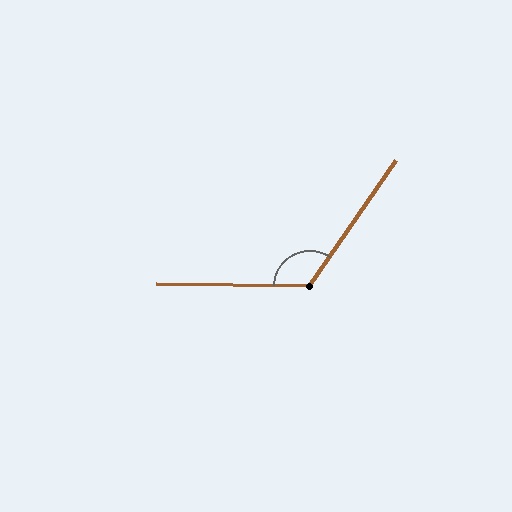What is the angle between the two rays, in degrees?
Approximately 124 degrees.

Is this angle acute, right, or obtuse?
It is obtuse.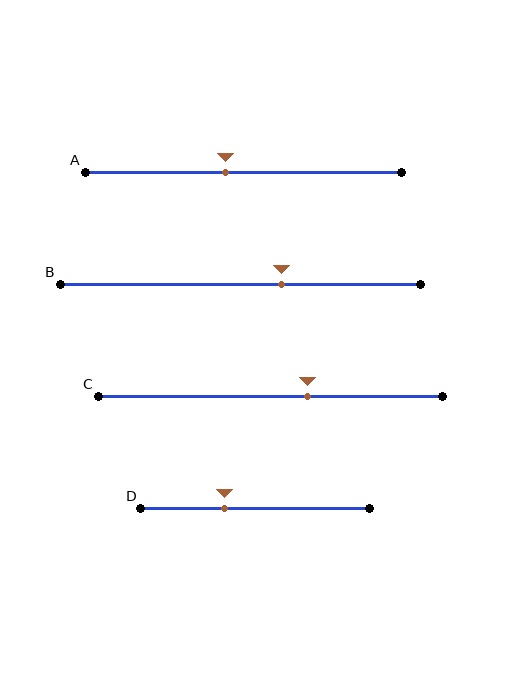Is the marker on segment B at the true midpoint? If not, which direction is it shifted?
No, the marker on segment B is shifted to the right by about 12% of the segment length.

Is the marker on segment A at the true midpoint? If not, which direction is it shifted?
No, the marker on segment A is shifted to the left by about 6% of the segment length.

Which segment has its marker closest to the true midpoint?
Segment A has its marker closest to the true midpoint.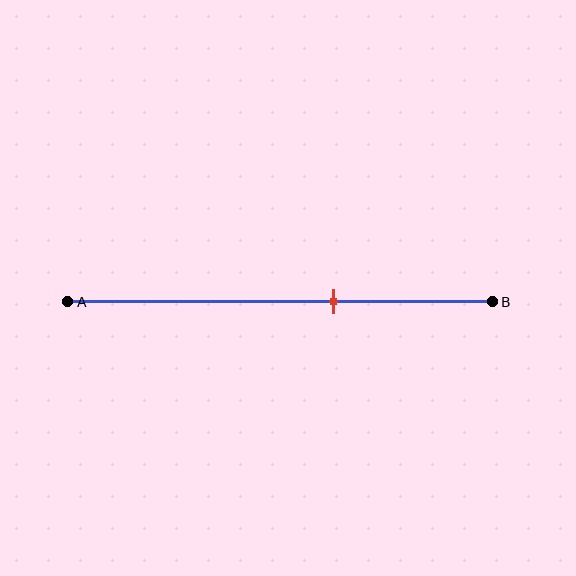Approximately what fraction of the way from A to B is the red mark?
The red mark is approximately 65% of the way from A to B.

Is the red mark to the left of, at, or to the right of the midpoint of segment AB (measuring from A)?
The red mark is to the right of the midpoint of segment AB.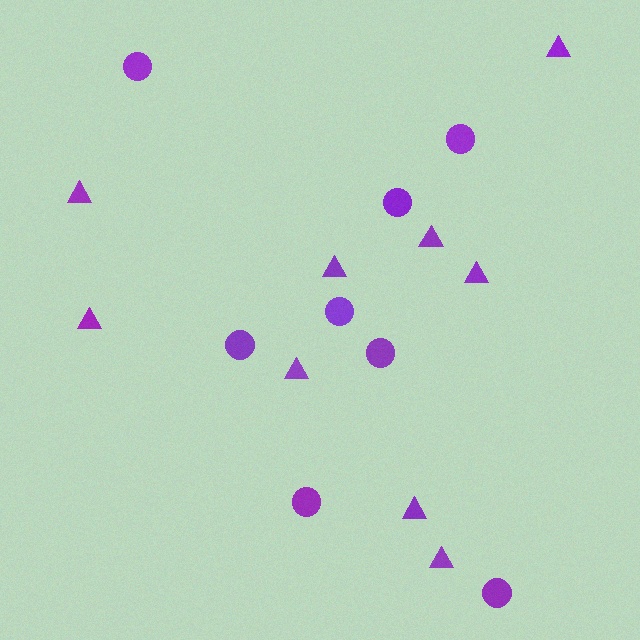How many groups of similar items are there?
There are 2 groups: one group of triangles (9) and one group of circles (8).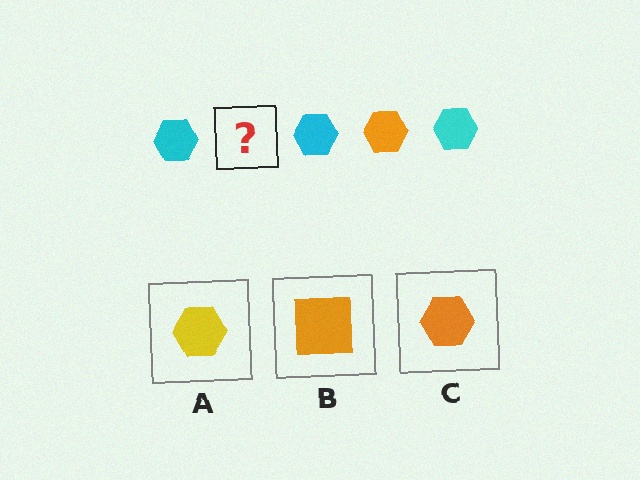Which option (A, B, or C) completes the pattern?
C.